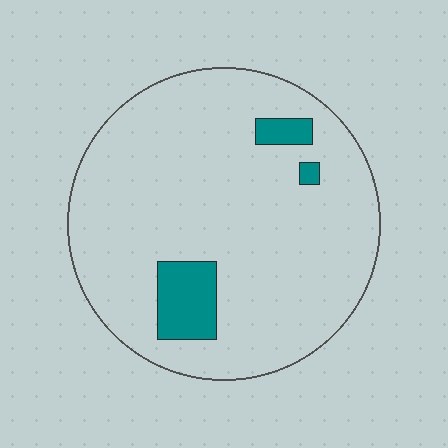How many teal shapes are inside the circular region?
3.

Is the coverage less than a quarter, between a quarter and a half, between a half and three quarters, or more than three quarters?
Less than a quarter.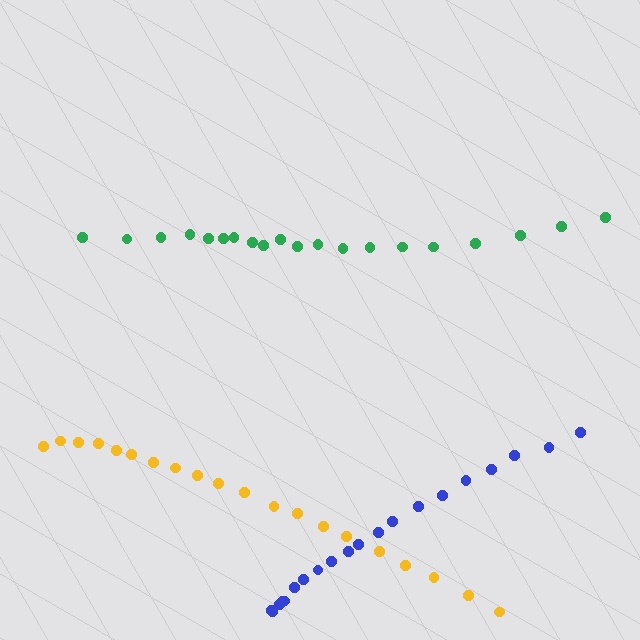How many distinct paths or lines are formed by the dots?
There are 3 distinct paths.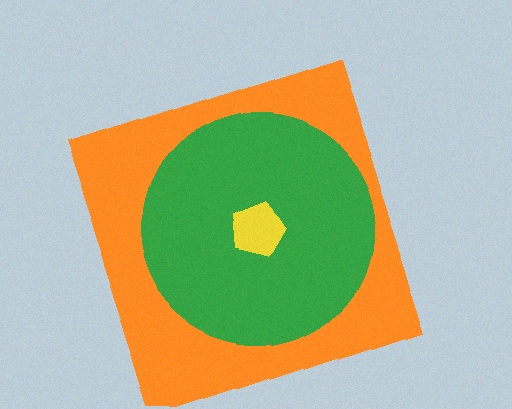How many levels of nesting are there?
3.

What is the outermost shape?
The orange square.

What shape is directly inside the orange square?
The green circle.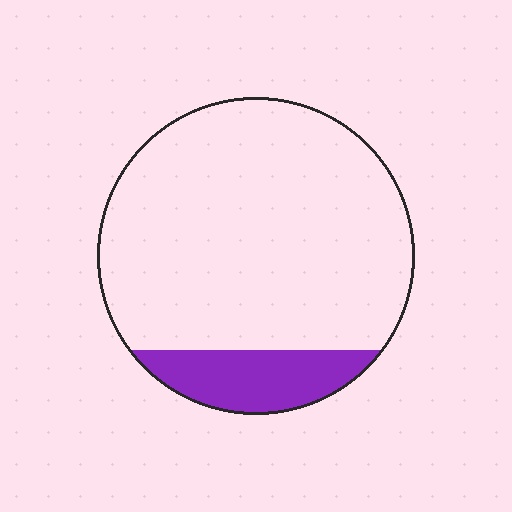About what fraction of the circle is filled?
About one sixth (1/6).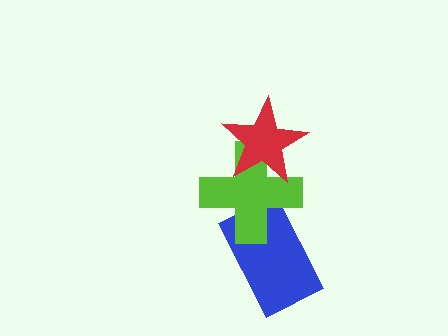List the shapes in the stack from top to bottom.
From top to bottom: the red star, the lime cross, the blue rectangle.